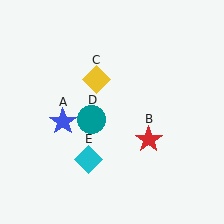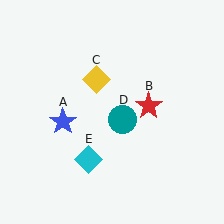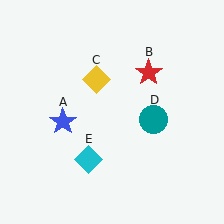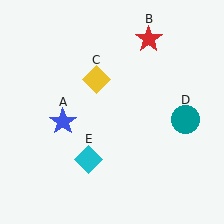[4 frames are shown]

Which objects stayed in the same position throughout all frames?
Blue star (object A) and yellow diamond (object C) and cyan diamond (object E) remained stationary.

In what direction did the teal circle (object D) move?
The teal circle (object D) moved right.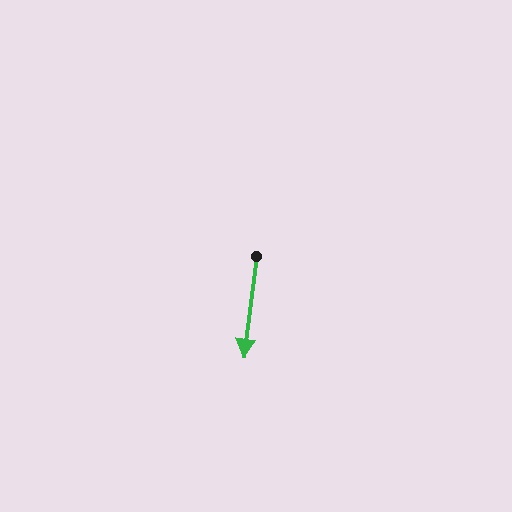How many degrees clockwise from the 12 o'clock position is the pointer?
Approximately 187 degrees.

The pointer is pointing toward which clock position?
Roughly 6 o'clock.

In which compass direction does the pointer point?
South.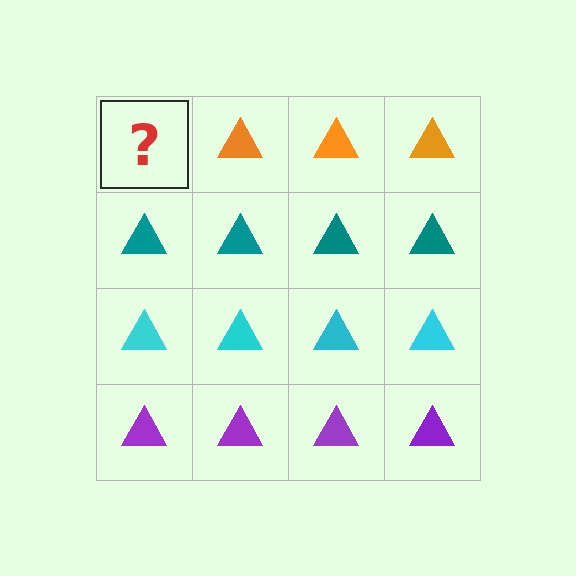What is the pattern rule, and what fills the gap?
The rule is that each row has a consistent color. The gap should be filled with an orange triangle.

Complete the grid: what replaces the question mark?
The question mark should be replaced with an orange triangle.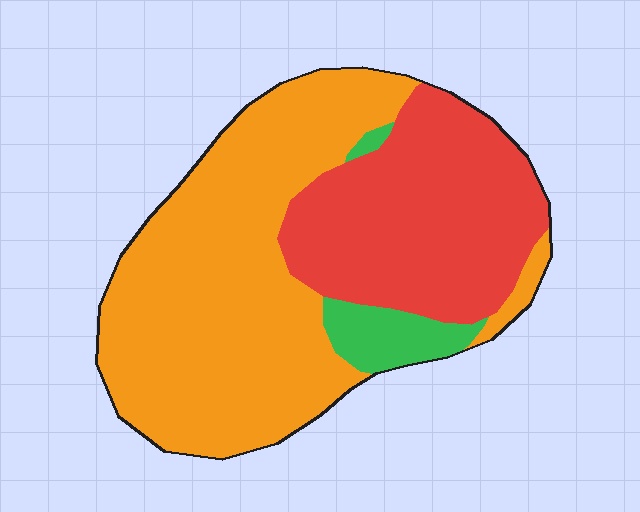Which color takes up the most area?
Orange, at roughly 60%.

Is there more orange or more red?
Orange.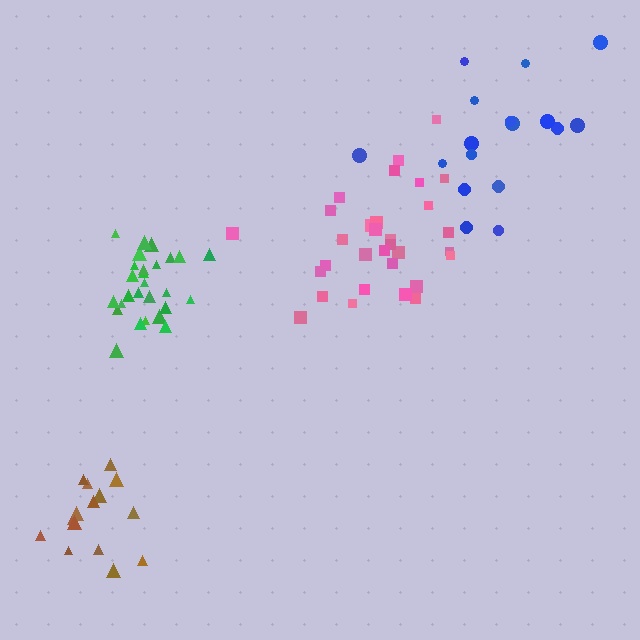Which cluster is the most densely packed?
Green.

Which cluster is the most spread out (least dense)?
Blue.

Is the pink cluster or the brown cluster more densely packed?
Brown.